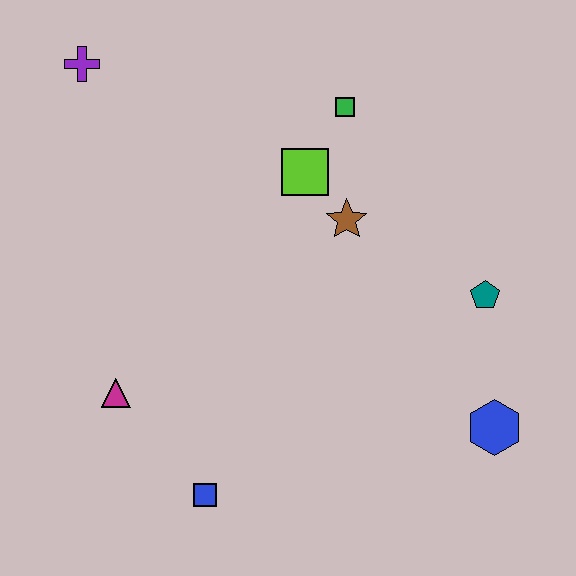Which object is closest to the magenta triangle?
The blue square is closest to the magenta triangle.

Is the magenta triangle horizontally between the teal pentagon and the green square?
No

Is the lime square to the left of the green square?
Yes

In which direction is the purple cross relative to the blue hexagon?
The purple cross is to the left of the blue hexagon.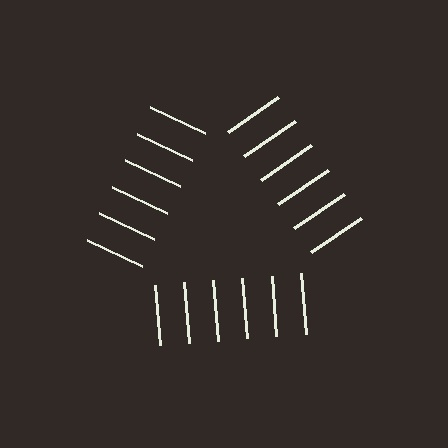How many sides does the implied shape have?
3 sides — the line-ends trace a triangle.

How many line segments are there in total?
18 — 6 along each of the 3 edges.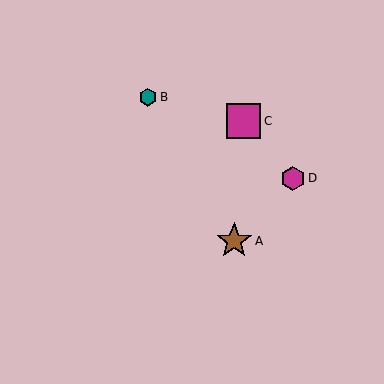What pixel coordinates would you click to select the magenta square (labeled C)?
Click at (244, 121) to select the magenta square C.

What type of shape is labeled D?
Shape D is a magenta hexagon.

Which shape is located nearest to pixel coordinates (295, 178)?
The magenta hexagon (labeled D) at (293, 178) is nearest to that location.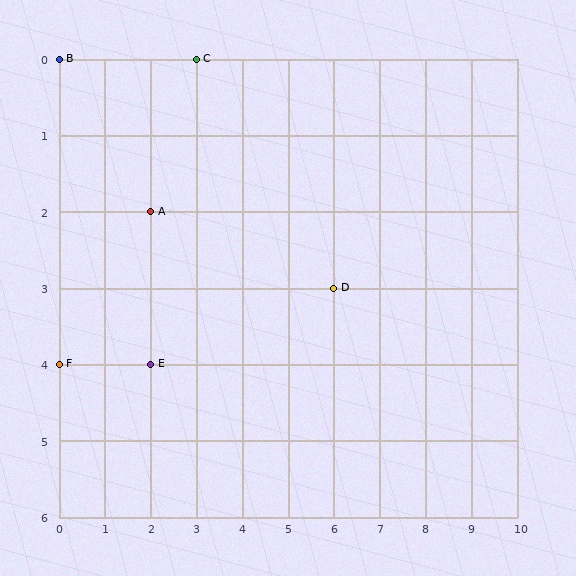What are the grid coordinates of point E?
Point E is at grid coordinates (2, 4).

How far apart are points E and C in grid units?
Points E and C are 1 column and 4 rows apart (about 4.1 grid units diagonally).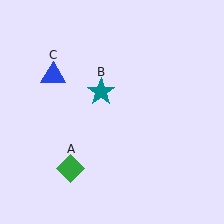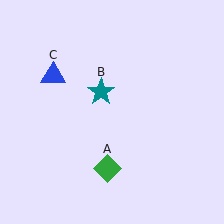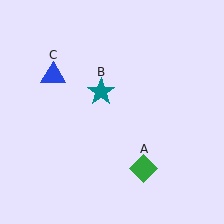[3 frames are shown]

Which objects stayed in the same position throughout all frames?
Teal star (object B) and blue triangle (object C) remained stationary.